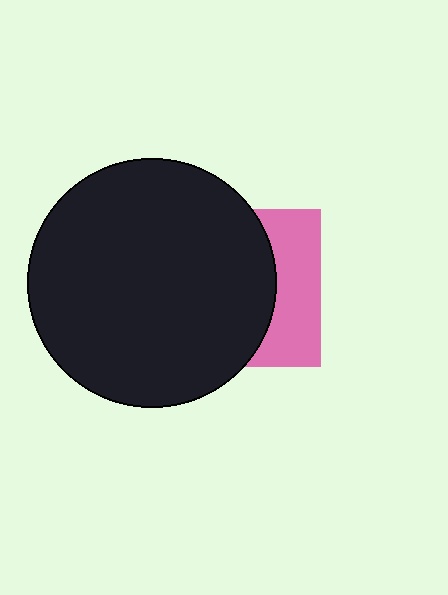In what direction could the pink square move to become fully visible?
The pink square could move right. That would shift it out from behind the black circle entirely.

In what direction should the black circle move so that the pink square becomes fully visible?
The black circle should move left. That is the shortest direction to clear the overlap and leave the pink square fully visible.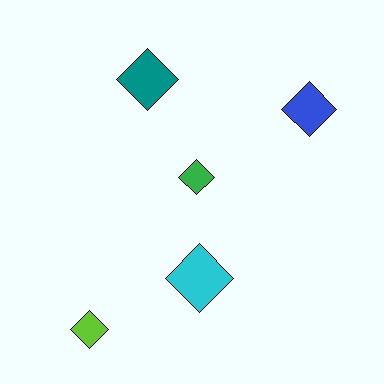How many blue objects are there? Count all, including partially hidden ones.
There is 1 blue object.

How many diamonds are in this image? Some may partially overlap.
There are 5 diamonds.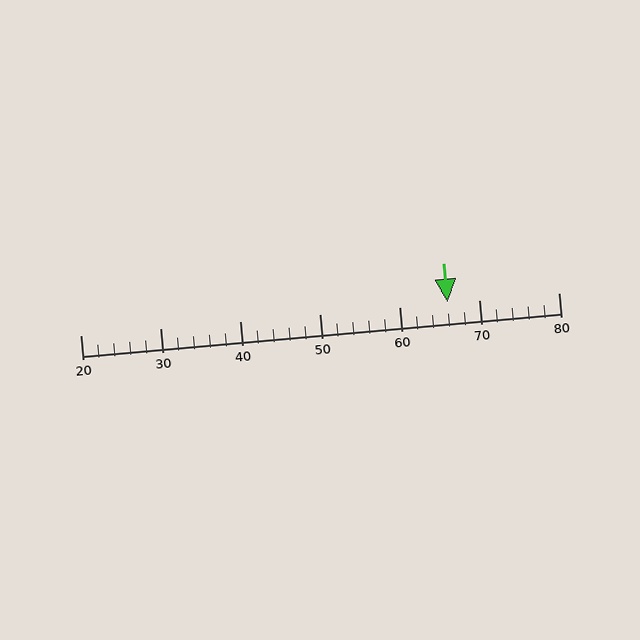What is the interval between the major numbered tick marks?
The major tick marks are spaced 10 units apart.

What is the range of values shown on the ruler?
The ruler shows values from 20 to 80.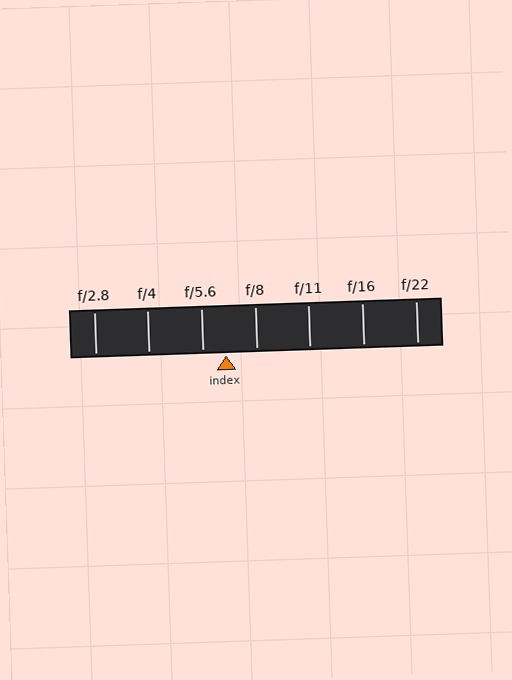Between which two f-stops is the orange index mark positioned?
The index mark is between f/5.6 and f/8.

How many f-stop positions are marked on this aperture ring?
There are 7 f-stop positions marked.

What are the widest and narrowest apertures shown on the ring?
The widest aperture shown is f/2.8 and the narrowest is f/22.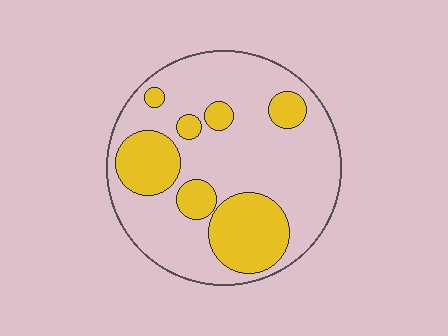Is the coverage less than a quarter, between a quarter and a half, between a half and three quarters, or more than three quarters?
Between a quarter and a half.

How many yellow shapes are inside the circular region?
7.